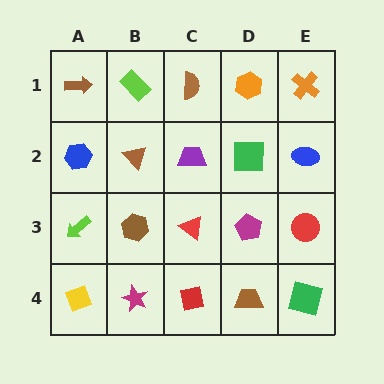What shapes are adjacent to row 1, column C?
A purple trapezoid (row 2, column C), a lime rectangle (row 1, column B), an orange hexagon (row 1, column D).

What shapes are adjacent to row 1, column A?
A blue hexagon (row 2, column A), a lime rectangle (row 1, column B).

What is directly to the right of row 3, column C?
A magenta pentagon.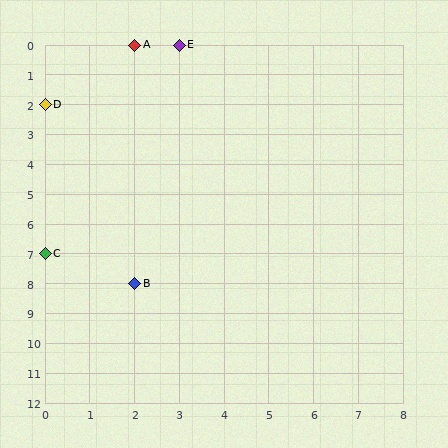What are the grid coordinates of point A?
Point A is at grid coordinates (2, 0).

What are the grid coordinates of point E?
Point E is at grid coordinates (3, 0).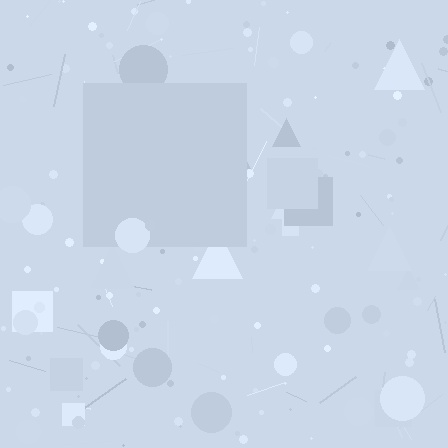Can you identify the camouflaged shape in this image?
The camouflaged shape is a square.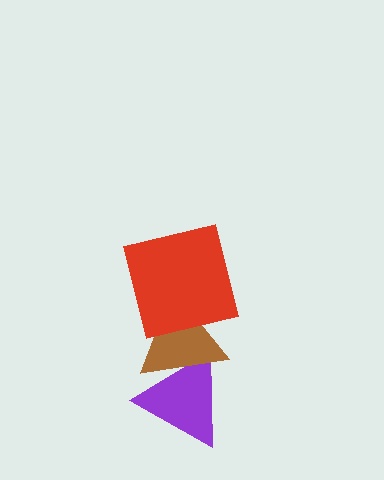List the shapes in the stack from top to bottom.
From top to bottom: the red square, the brown triangle, the purple triangle.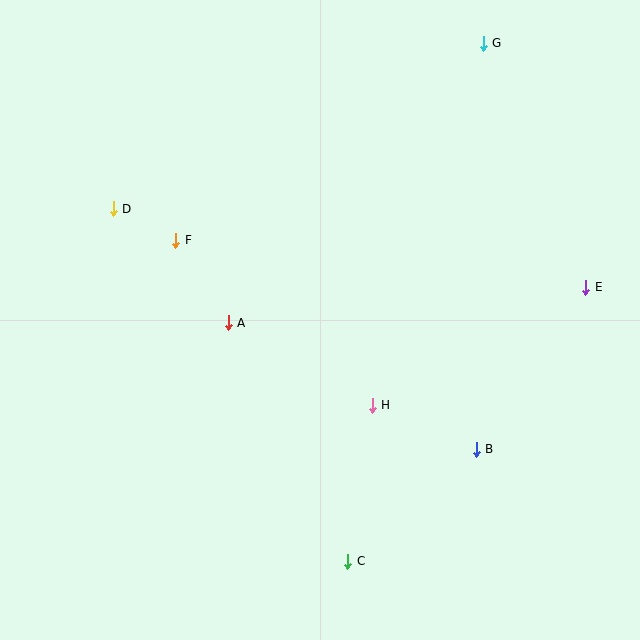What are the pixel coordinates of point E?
Point E is at (586, 287).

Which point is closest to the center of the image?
Point A at (228, 323) is closest to the center.